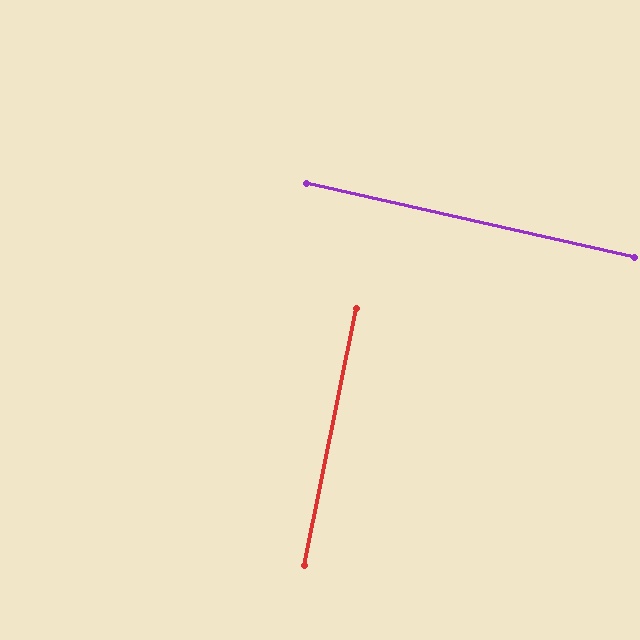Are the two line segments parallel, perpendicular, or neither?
Perpendicular — they meet at approximately 89°.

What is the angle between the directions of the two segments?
Approximately 89 degrees.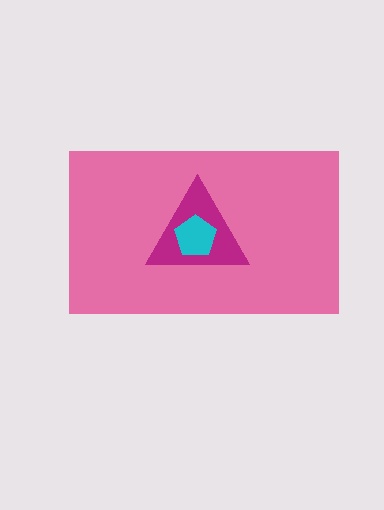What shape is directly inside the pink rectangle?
The magenta triangle.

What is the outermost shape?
The pink rectangle.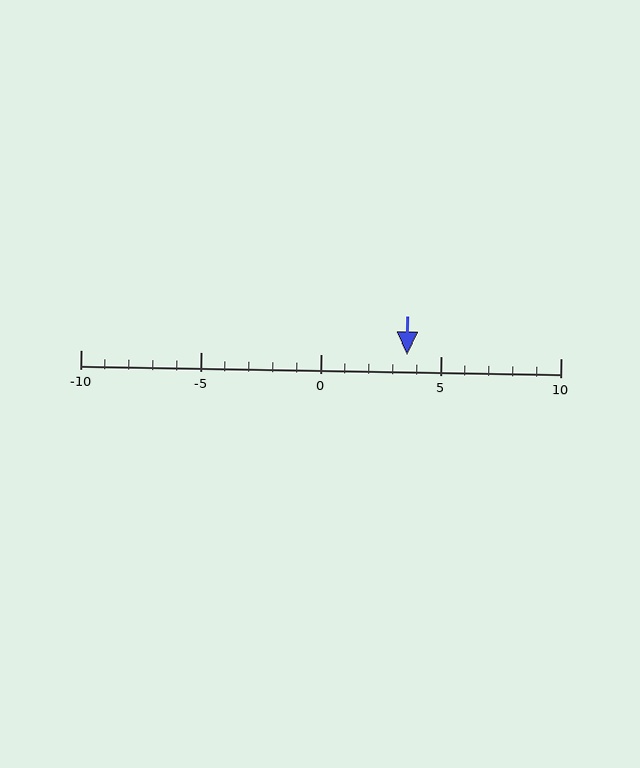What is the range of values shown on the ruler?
The ruler shows values from -10 to 10.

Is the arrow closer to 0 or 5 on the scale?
The arrow is closer to 5.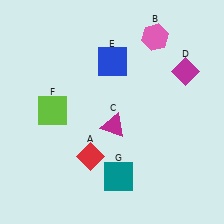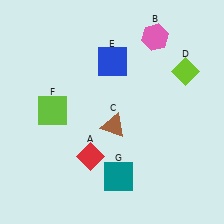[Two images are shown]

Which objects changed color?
C changed from magenta to brown. D changed from magenta to lime.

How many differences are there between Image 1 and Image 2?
There are 2 differences between the two images.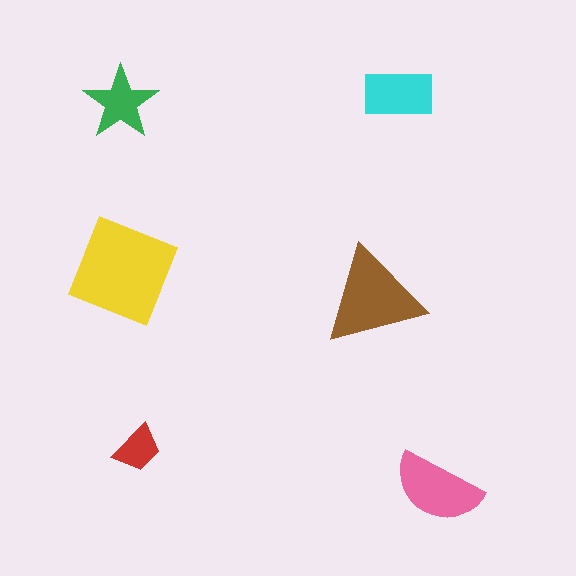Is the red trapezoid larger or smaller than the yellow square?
Smaller.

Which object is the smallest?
The red trapezoid.